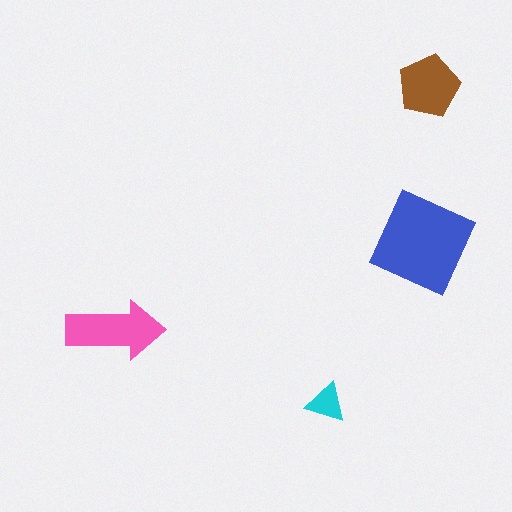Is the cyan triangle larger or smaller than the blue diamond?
Smaller.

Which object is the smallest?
The cyan triangle.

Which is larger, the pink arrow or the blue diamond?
The blue diamond.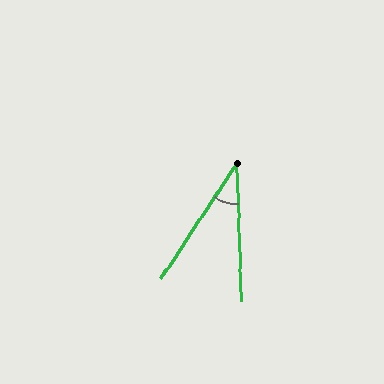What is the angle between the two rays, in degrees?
Approximately 35 degrees.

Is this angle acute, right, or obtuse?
It is acute.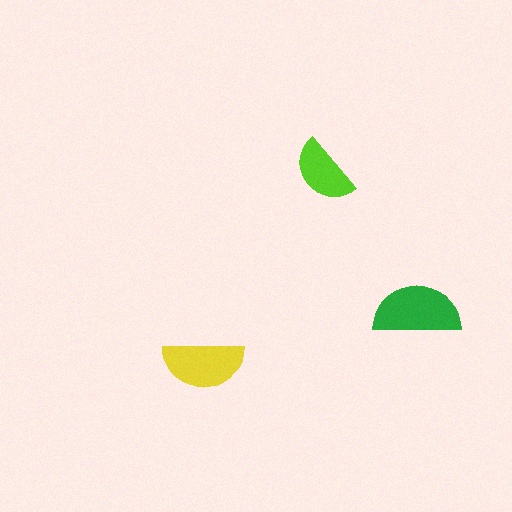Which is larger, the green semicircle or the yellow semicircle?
The green one.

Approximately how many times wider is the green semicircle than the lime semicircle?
About 1.5 times wider.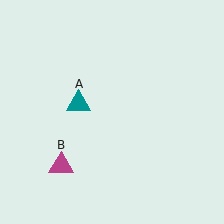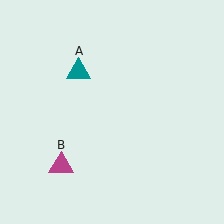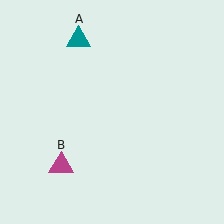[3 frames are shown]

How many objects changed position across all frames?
1 object changed position: teal triangle (object A).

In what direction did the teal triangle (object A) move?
The teal triangle (object A) moved up.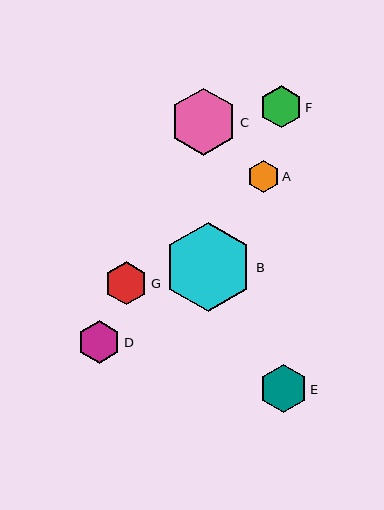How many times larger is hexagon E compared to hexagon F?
Hexagon E is approximately 1.1 times the size of hexagon F.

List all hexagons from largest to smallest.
From largest to smallest: B, C, E, G, D, F, A.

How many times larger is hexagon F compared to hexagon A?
Hexagon F is approximately 1.3 times the size of hexagon A.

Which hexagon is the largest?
Hexagon B is the largest with a size of approximately 89 pixels.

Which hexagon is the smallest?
Hexagon A is the smallest with a size of approximately 31 pixels.